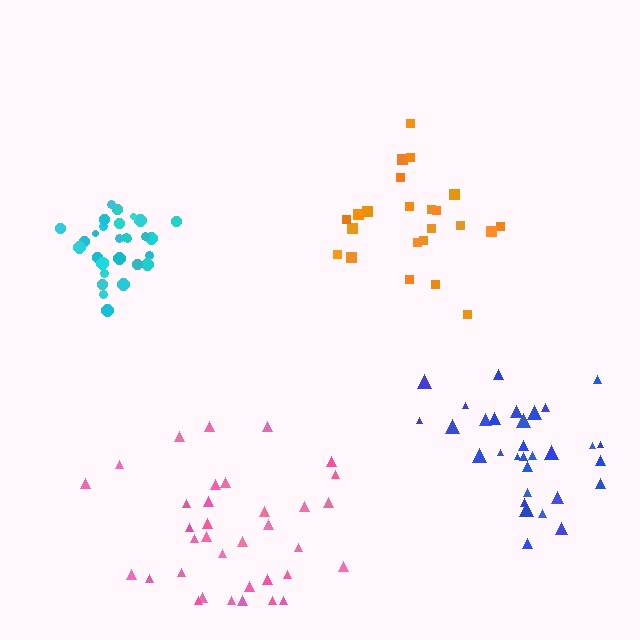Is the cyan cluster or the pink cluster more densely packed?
Cyan.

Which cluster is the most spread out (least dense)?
Pink.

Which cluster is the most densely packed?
Cyan.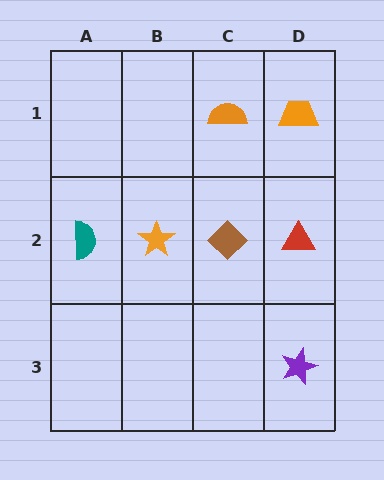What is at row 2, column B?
An orange star.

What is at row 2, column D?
A red triangle.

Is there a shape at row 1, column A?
No, that cell is empty.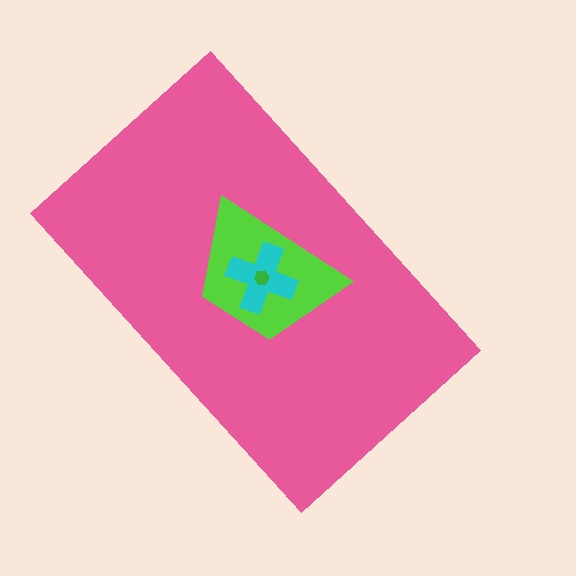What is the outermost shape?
The pink rectangle.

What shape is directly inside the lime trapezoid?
The cyan cross.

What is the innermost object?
The green hexagon.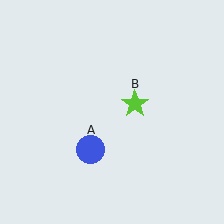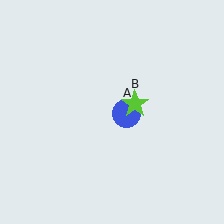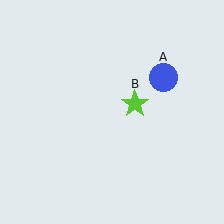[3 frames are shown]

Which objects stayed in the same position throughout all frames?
Lime star (object B) remained stationary.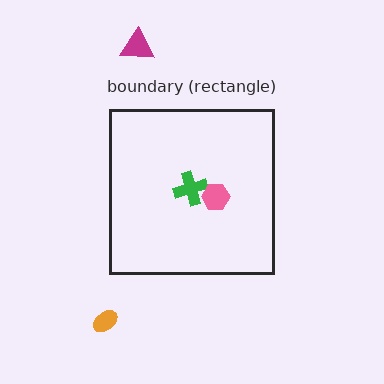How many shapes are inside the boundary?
2 inside, 2 outside.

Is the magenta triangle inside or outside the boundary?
Outside.